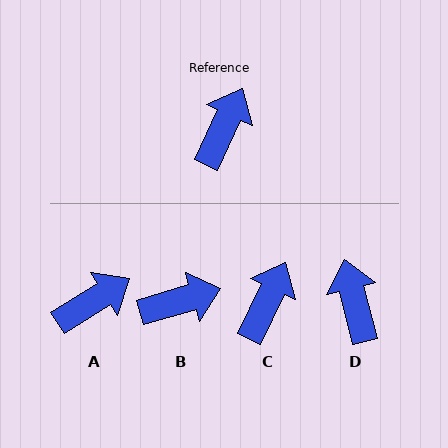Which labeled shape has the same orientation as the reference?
C.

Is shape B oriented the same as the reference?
No, it is off by about 48 degrees.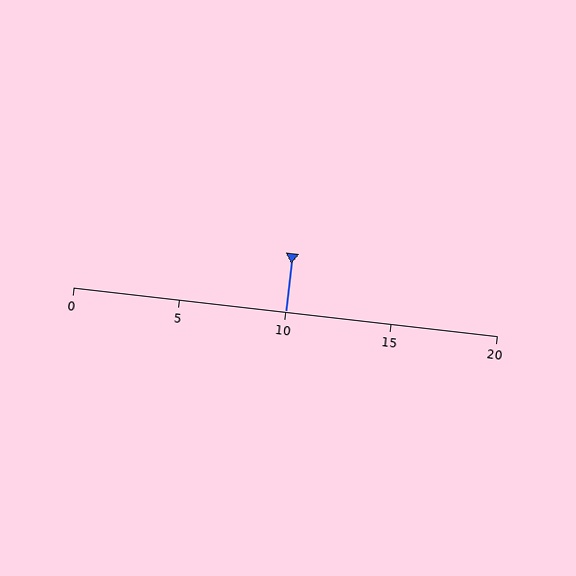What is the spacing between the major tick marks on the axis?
The major ticks are spaced 5 apart.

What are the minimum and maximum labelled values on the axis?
The axis runs from 0 to 20.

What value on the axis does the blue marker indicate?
The marker indicates approximately 10.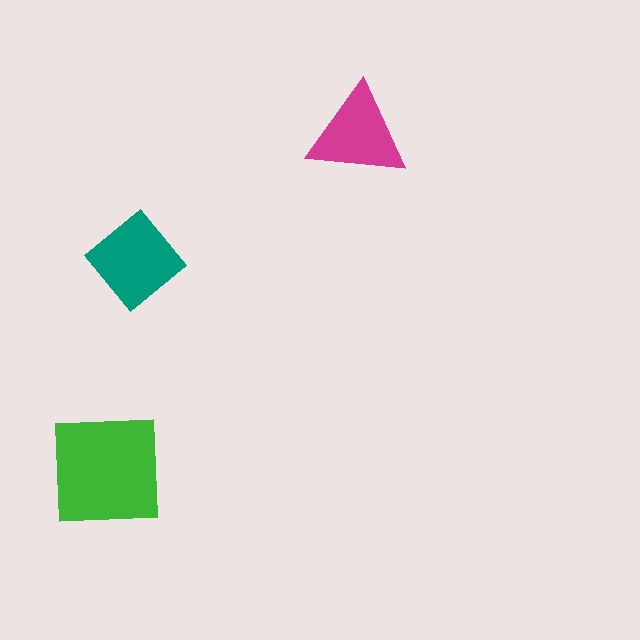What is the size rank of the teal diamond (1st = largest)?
2nd.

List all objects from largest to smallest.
The green square, the teal diamond, the magenta triangle.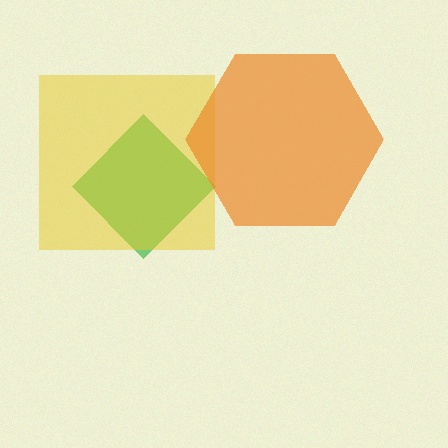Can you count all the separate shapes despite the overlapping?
Yes, there are 3 separate shapes.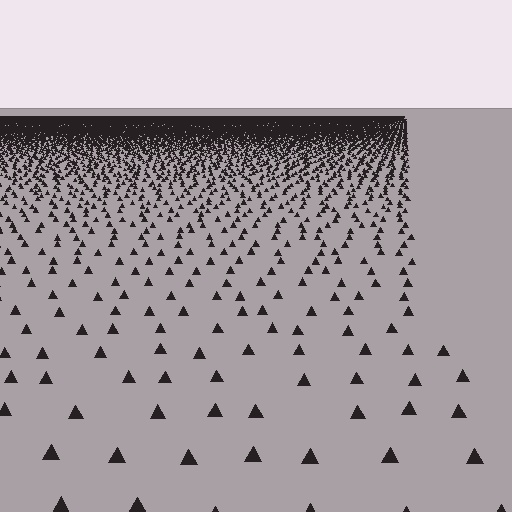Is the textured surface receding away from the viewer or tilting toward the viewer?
The surface is receding away from the viewer. Texture elements get smaller and denser toward the top.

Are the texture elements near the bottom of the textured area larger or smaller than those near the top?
Larger. Near the bottom, elements are closer to the viewer and appear at a bigger on-screen size.